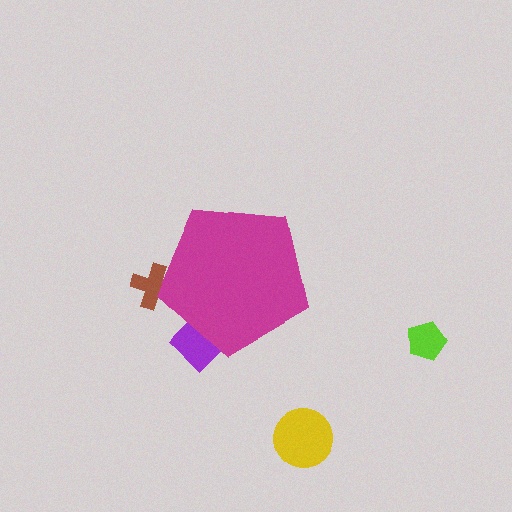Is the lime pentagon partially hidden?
No, the lime pentagon is fully visible.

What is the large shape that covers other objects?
A magenta pentagon.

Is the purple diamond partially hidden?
Yes, the purple diamond is partially hidden behind the magenta pentagon.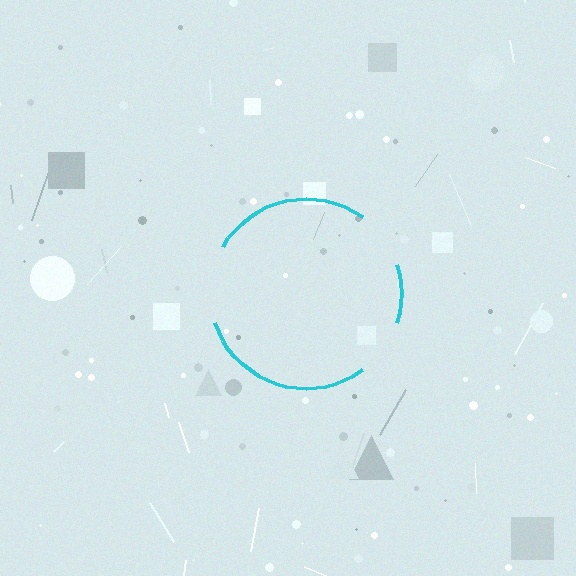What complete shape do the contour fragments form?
The contour fragments form a circle.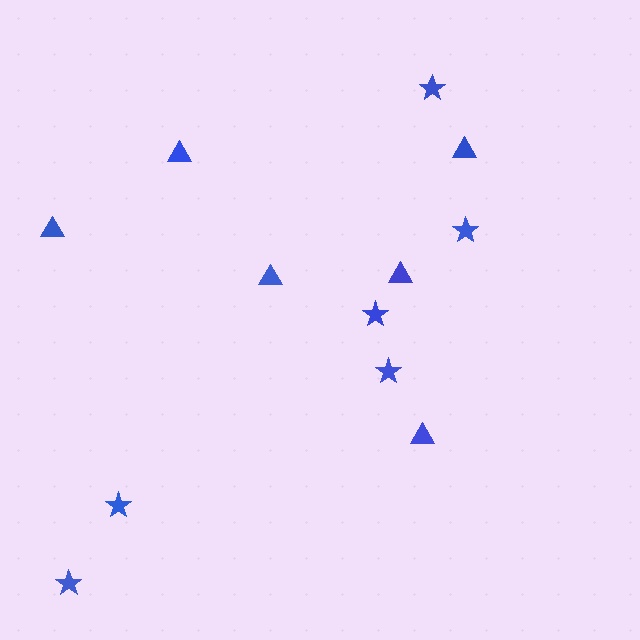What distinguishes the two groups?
There are 2 groups: one group of stars (6) and one group of triangles (6).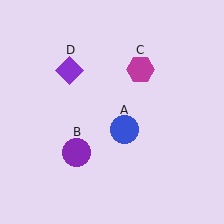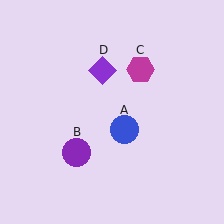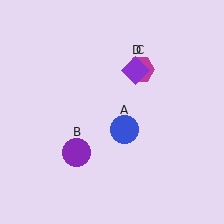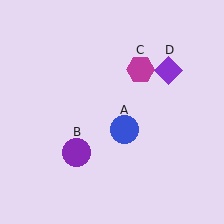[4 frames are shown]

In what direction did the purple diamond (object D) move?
The purple diamond (object D) moved right.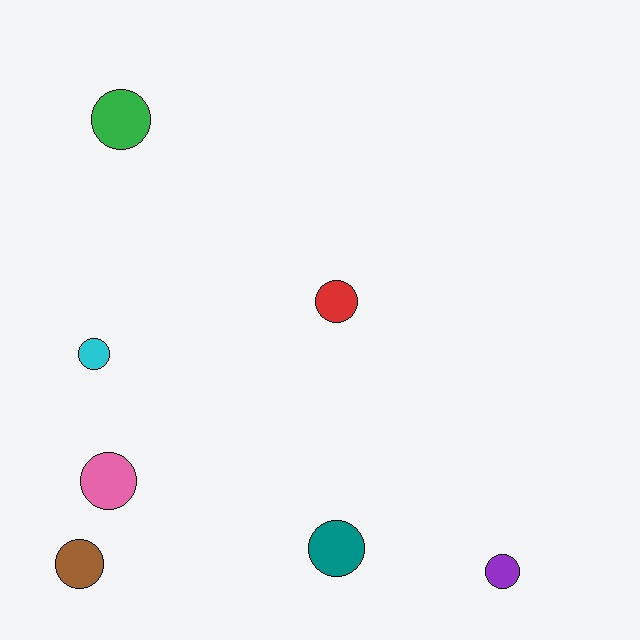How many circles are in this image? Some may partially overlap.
There are 7 circles.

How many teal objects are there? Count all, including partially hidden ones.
There is 1 teal object.